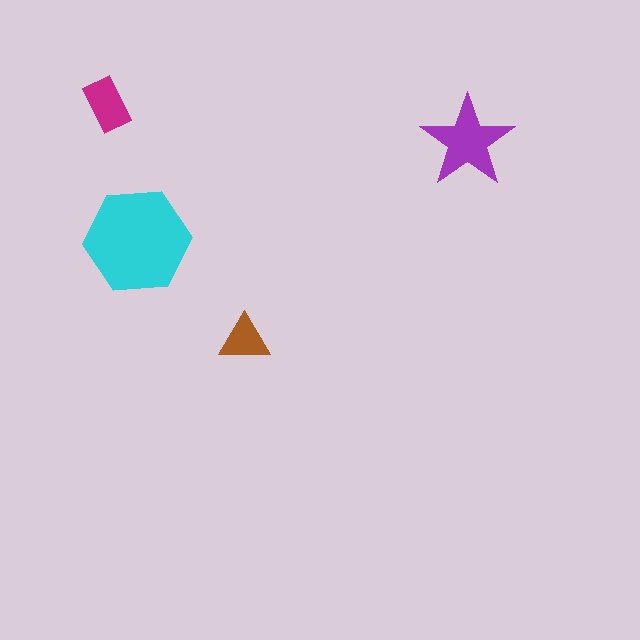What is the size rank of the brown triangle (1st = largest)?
4th.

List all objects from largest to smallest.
The cyan hexagon, the purple star, the magenta rectangle, the brown triangle.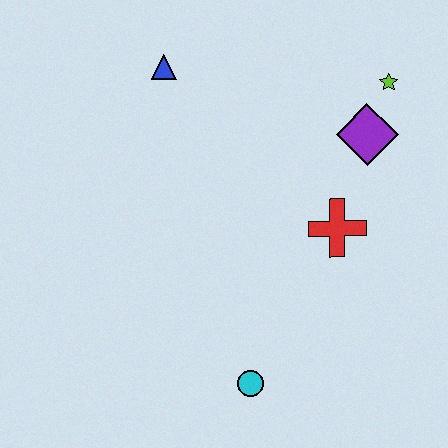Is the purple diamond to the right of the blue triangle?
Yes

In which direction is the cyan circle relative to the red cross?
The cyan circle is below the red cross.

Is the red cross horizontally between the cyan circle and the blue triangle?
No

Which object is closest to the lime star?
The purple diamond is closest to the lime star.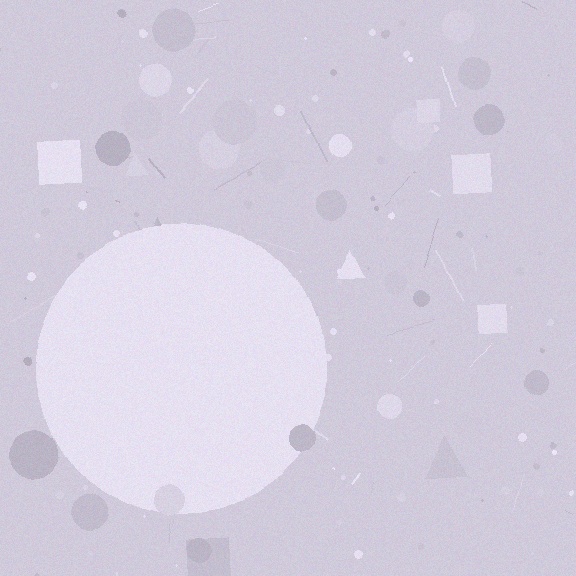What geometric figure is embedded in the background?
A circle is embedded in the background.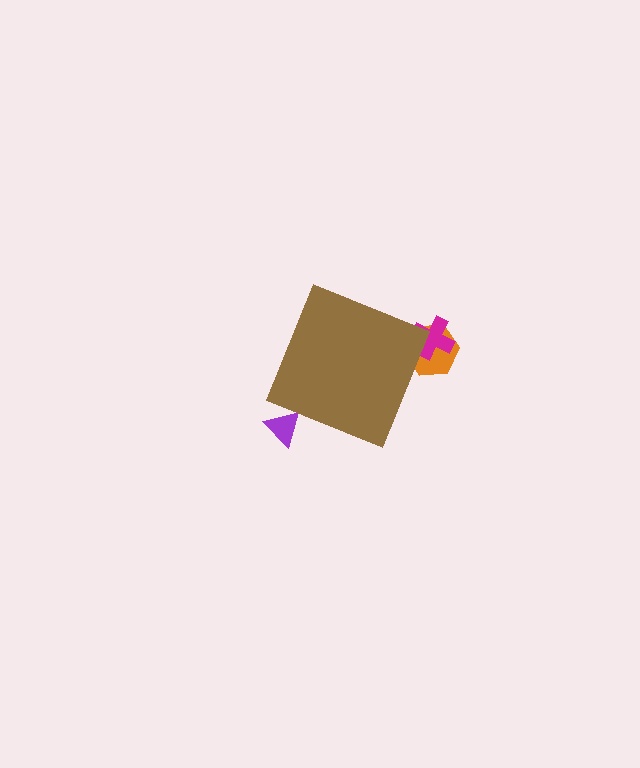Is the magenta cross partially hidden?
Yes, the magenta cross is partially hidden behind the brown diamond.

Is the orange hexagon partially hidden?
Yes, the orange hexagon is partially hidden behind the brown diamond.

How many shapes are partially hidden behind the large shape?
3 shapes are partially hidden.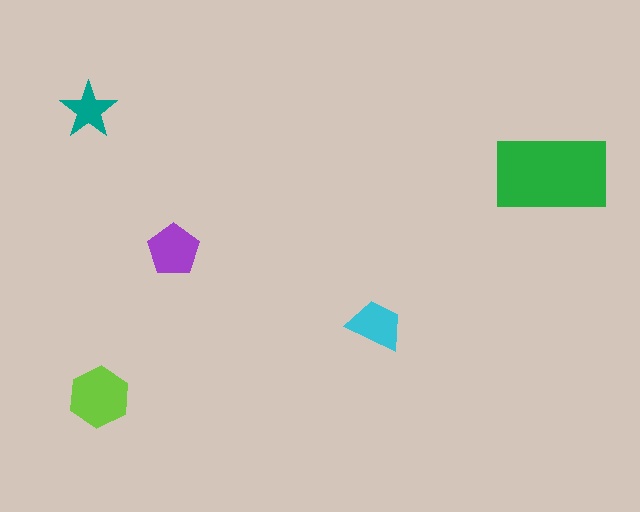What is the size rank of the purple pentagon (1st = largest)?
3rd.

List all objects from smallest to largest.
The teal star, the cyan trapezoid, the purple pentagon, the lime hexagon, the green rectangle.